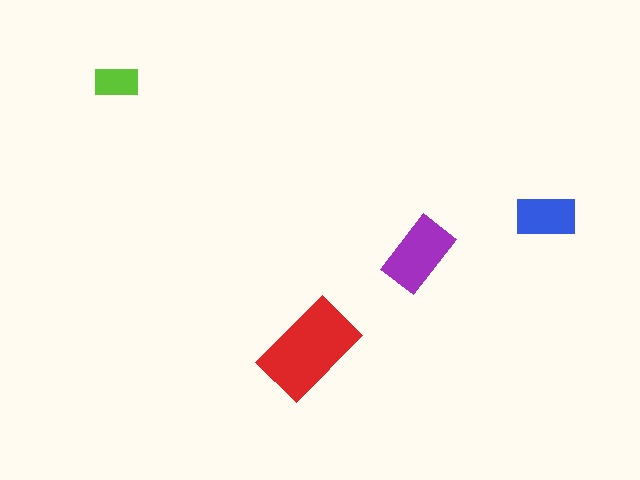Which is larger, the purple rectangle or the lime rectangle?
The purple one.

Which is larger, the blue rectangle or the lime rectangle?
The blue one.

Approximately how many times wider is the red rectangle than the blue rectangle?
About 1.5 times wider.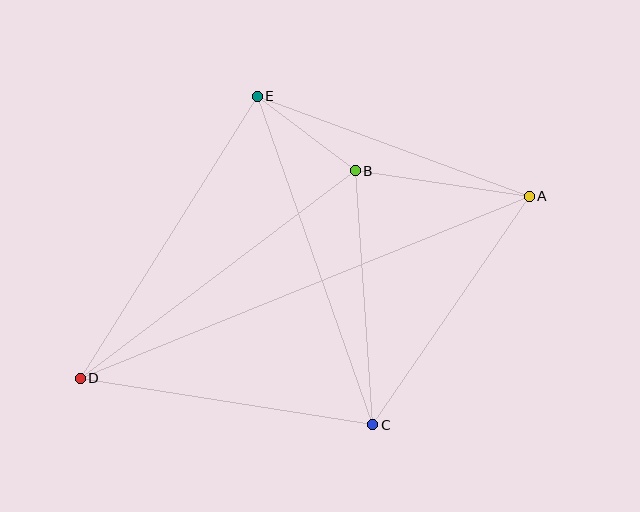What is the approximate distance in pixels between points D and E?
The distance between D and E is approximately 333 pixels.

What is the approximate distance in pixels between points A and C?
The distance between A and C is approximately 277 pixels.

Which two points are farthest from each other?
Points A and D are farthest from each other.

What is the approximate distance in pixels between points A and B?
The distance between A and B is approximately 176 pixels.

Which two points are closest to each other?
Points B and E are closest to each other.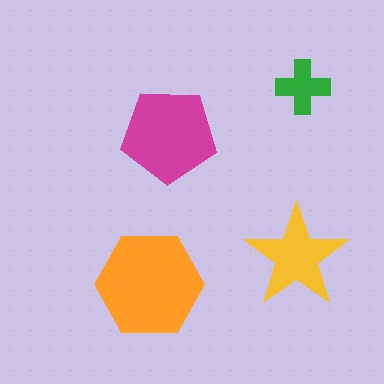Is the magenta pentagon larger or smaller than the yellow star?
Larger.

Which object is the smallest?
The green cross.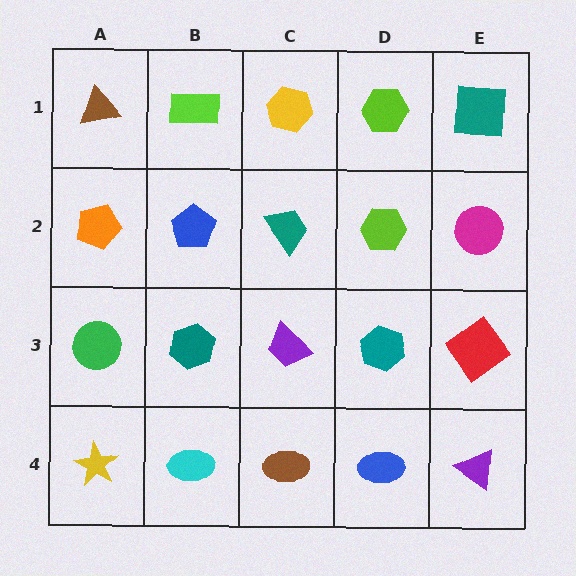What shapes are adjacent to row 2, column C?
A yellow hexagon (row 1, column C), a purple trapezoid (row 3, column C), a blue pentagon (row 2, column B), a lime hexagon (row 2, column D).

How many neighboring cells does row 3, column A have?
3.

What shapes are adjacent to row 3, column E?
A magenta circle (row 2, column E), a purple triangle (row 4, column E), a teal hexagon (row 3, column D).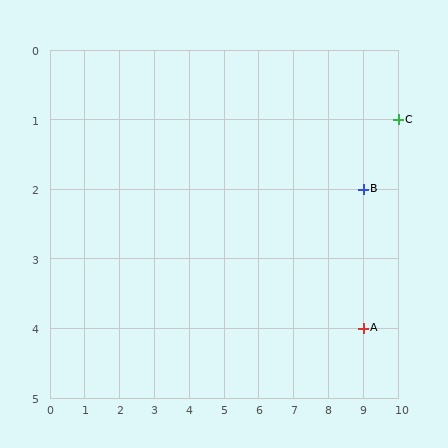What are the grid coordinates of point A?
Point A is at grid coordinates (9, 4).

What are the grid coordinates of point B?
Point B is at grid coordinates (9, 2).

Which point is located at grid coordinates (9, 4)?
Point A is at (9, 4).